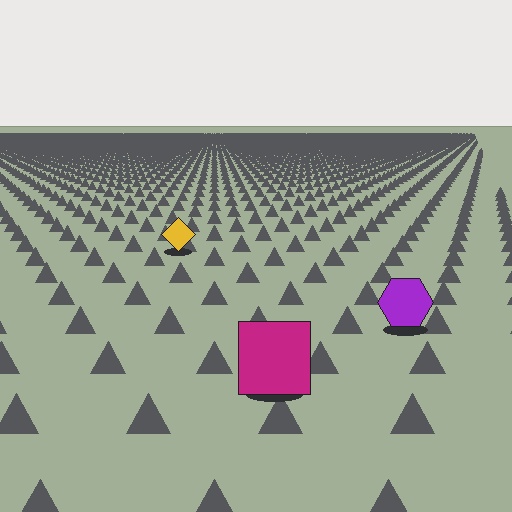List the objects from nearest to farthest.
From nearest to farthest: the magenta square, the purple hexagon, the yellow diamond.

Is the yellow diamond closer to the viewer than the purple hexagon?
No. The purple hexagon is closer — you can tell from the texture gradient: the ground texture is coarser near it.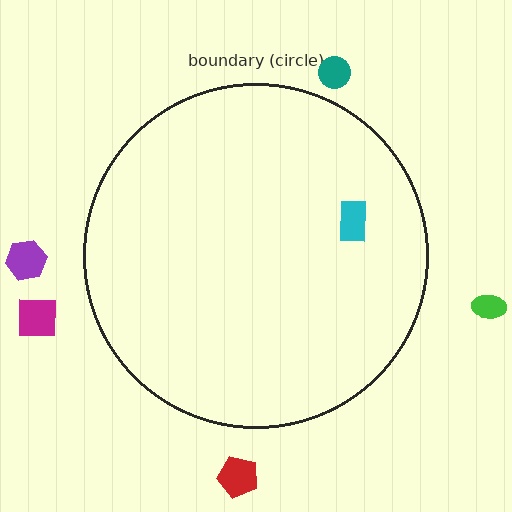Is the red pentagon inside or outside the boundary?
Outside.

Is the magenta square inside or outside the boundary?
Outside.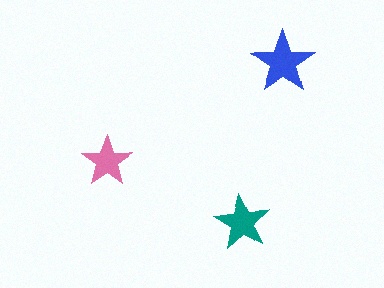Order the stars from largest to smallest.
the blue one, the teal one, the pink one.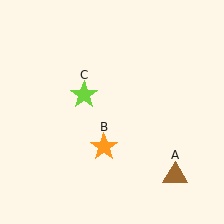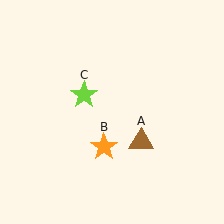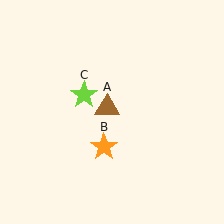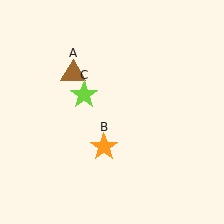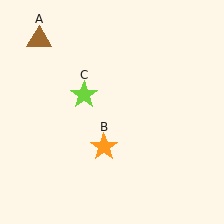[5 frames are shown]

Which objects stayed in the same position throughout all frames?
Orange star (object B) and lime star (object C) remained stationary.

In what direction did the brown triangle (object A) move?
The brown triangle (object A) moved up and to the left.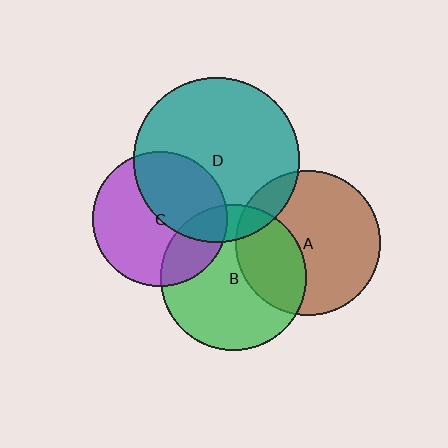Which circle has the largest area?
Circle D (teal).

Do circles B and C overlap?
Yes.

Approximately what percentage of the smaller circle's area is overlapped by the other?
Approximately 25%.